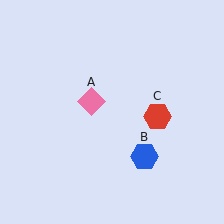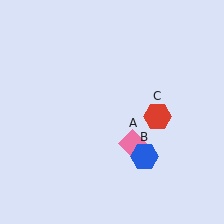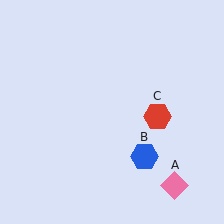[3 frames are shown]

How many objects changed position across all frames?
1 object changed position: pink diamond (object A).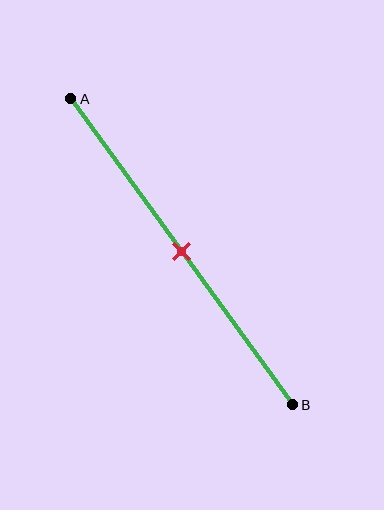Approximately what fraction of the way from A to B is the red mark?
The red mark is approximately 50% of the way from A to B.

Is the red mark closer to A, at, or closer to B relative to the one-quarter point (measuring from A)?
The red mark is closer to point B than the one-quarter point of segment AB.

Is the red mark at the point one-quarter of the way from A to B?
No, the mark is at about 50% from A, not at the 25% one-quarter point.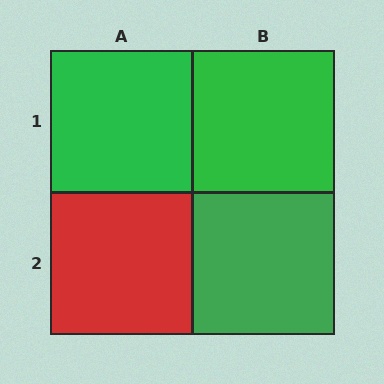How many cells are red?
1 cell is red.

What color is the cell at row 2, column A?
Red.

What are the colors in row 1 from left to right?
Green, green.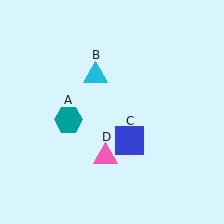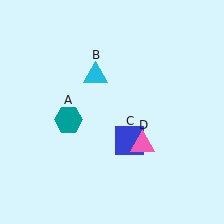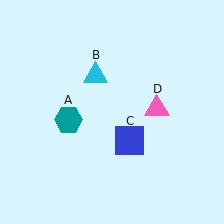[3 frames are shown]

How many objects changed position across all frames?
1 object changed position: pink triangle (object D).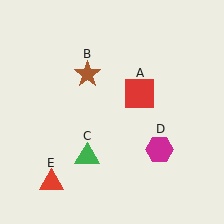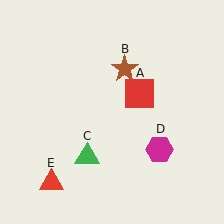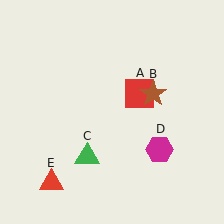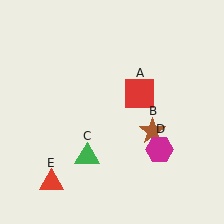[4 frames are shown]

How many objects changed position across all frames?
1 object changed position: brown star (object B).